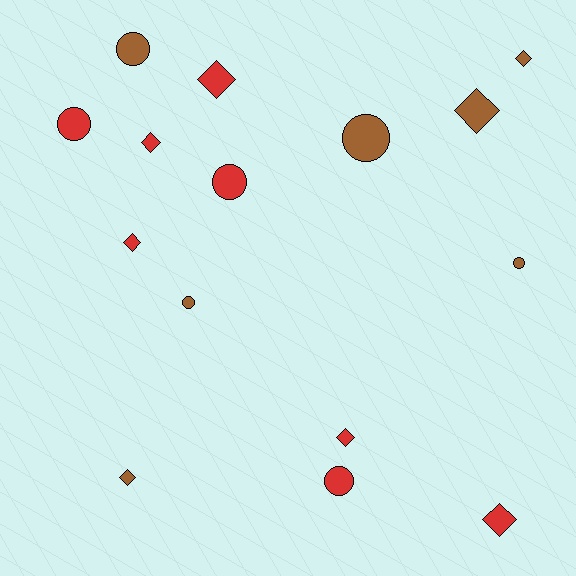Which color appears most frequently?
Red, with 8 objects.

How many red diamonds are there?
There are 5 red diamonds.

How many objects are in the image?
There are 15 objects.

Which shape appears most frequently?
Diamond, with 8 objects.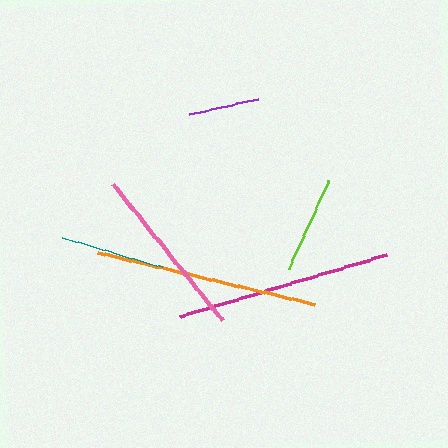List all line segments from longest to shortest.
From longest to shortest: orange, magenta, pink, teal, lime, purple.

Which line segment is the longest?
The orange line is the longest at approximately 223 pixels.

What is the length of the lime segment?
The lime segment is approximately 96 pixels long.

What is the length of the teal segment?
The teal segment is approximately 104 pixels long.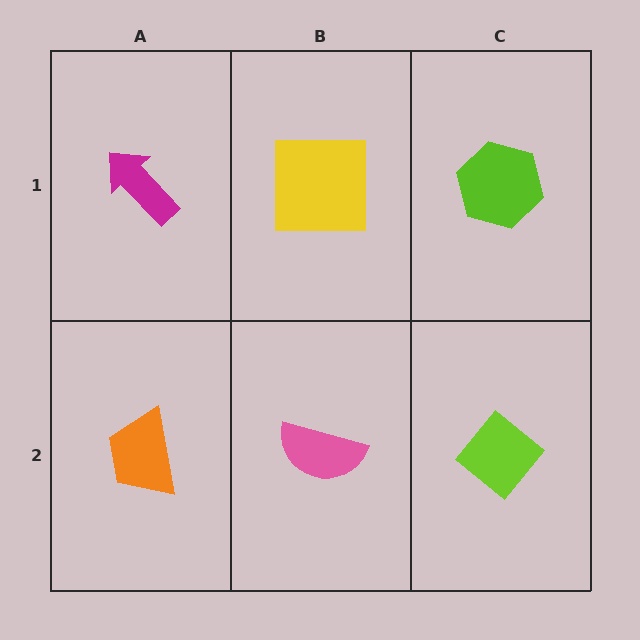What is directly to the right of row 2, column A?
A pink semicircle.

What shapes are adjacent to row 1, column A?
An orange trapezoid (row 2, column A), a yellow square (row 1, column B).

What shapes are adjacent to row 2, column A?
A magenta arrow (row 1, column A), a pink semicircle (row 2, column B).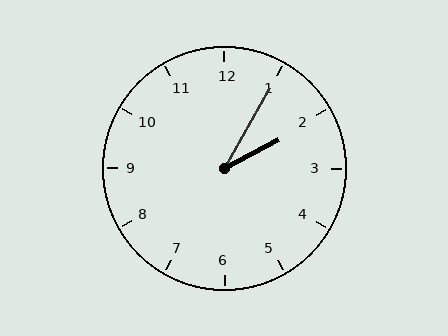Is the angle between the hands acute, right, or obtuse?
It is acute.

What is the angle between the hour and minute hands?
Approximately 32 degrees.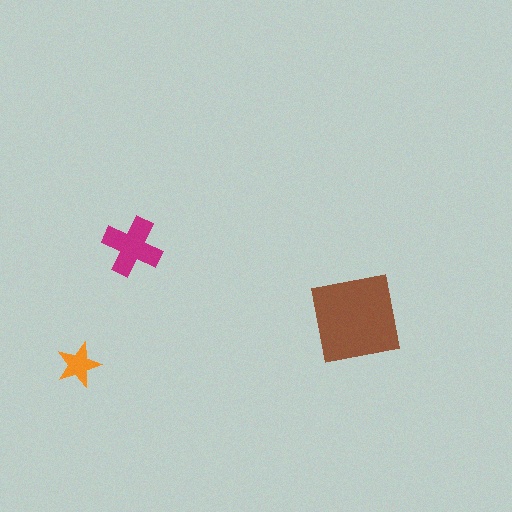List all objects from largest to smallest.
The brown square, the magenta cross, the orange star.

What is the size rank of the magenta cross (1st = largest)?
2nd.